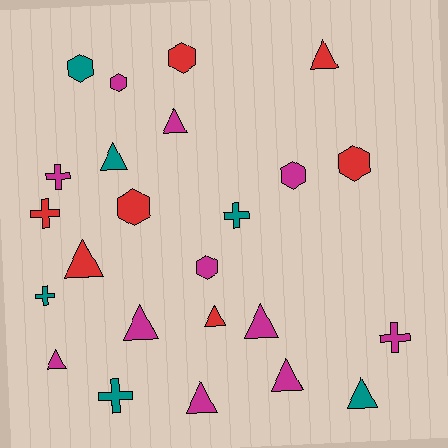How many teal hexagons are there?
There is 1 teal hexagon.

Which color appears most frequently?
Magenta, with 11 objects.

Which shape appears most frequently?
Triangle, with 11 objects.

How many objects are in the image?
There are 24 objects.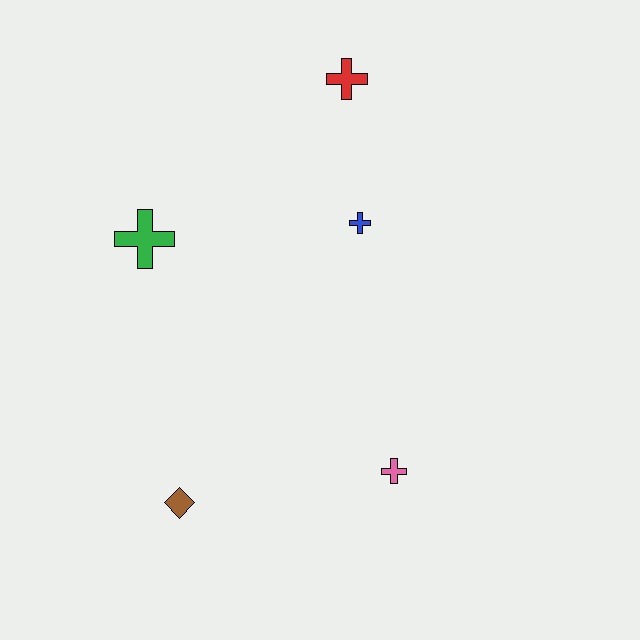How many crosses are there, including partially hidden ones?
There are 4 crosses.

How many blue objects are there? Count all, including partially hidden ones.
There is 1 blue object.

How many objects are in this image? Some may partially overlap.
There are 5 objects.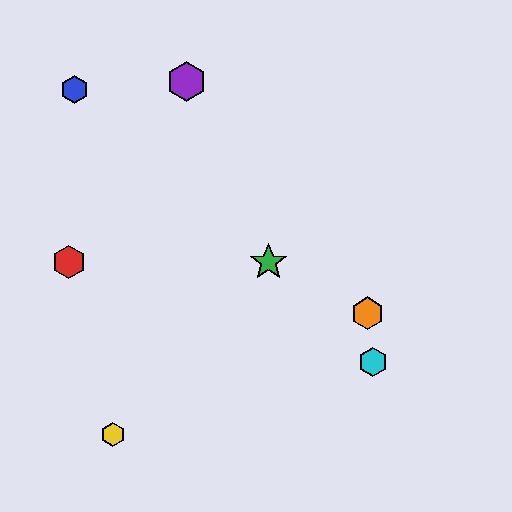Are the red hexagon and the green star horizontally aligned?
Yes, both are at y≈262.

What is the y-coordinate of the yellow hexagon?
The yellow hexagon is at y≈435.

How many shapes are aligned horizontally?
2 shapes (the red hexagon, the green star) are aligned horizontally.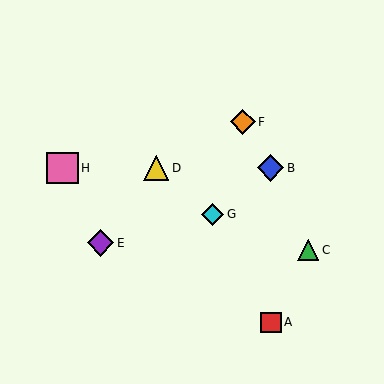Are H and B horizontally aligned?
Yes, both are at y≈168.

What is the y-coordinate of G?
Object G is at y≈214.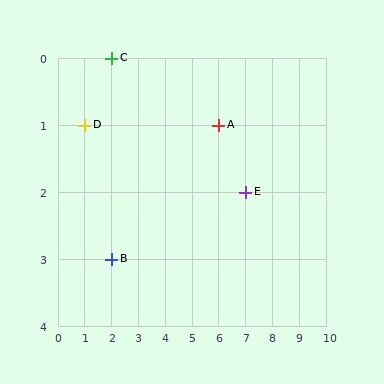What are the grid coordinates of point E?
Point E is at grid coordinates (7, 2).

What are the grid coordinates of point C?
Point C is at grid coordinates (2, 0).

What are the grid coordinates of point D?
Point D is at grid coordinates (1, 1).